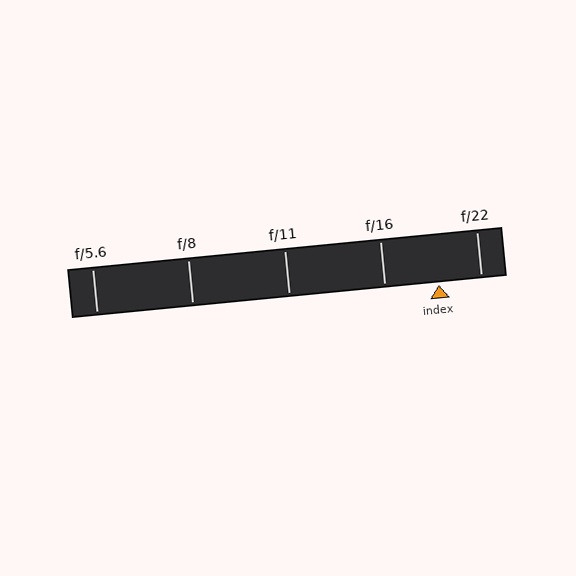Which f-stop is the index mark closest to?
The index mark is closest to f/22.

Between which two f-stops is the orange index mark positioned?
The index mark is between f/16 and f/22.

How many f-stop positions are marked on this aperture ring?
There are 5 f-stop positions marked.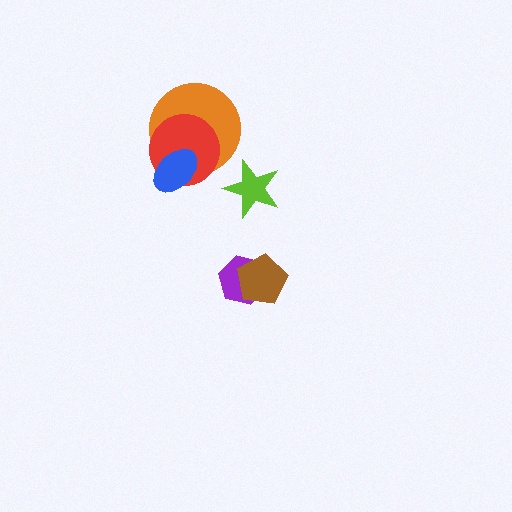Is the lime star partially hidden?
No, no other shape covers it.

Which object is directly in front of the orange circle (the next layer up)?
The red circle is directly in front of the orange circle.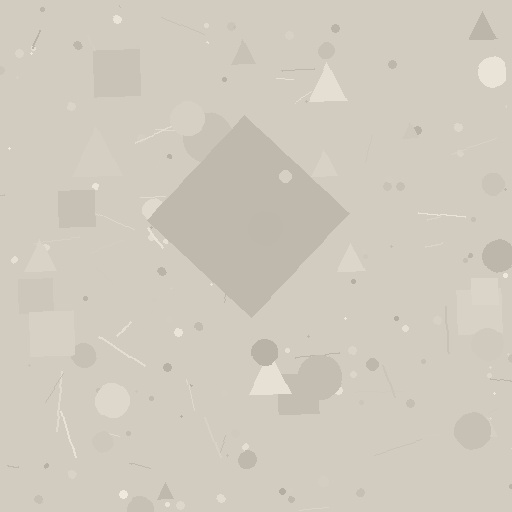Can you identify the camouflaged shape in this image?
The camouflaged shape is a diamond.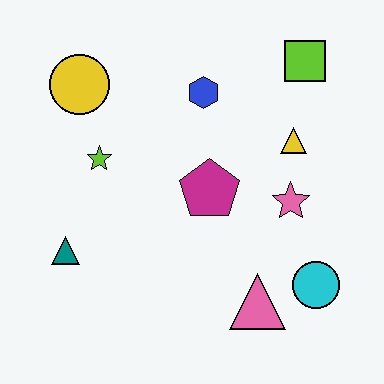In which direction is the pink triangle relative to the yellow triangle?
The pink triangle is below the yellow triangle.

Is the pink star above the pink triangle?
Yes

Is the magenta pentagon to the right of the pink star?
No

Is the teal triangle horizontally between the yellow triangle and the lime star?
No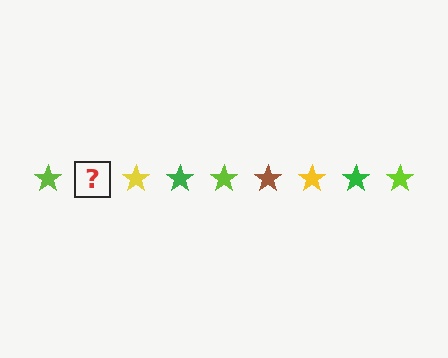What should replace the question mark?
The question mark should be replaced with a brown star.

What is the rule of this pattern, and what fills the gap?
The rule is that the pattern cycles through lime, brown, yellow, green stars. The gap should be filled with a brown star.